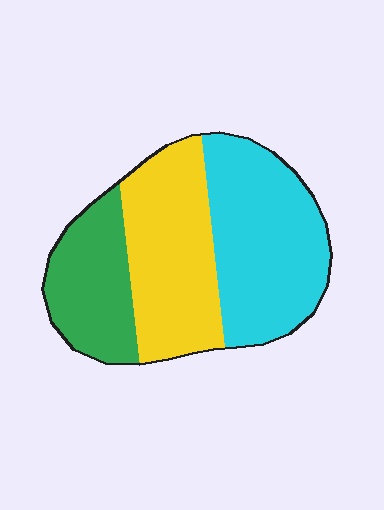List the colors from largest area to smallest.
From largest to smallest: cyan, yellow, green.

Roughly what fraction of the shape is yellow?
Yellow takes up about three eighths (3/8) of the shape.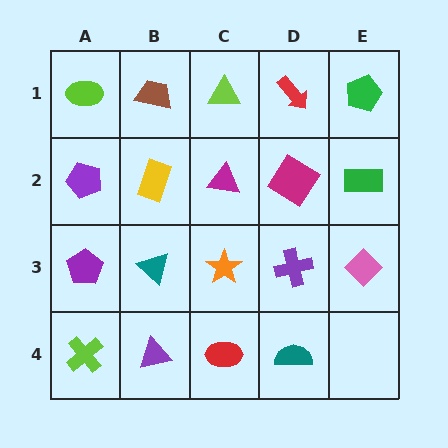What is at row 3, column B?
A teal triangle.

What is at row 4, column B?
A purple triangle.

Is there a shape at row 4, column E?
No, that cell is empty.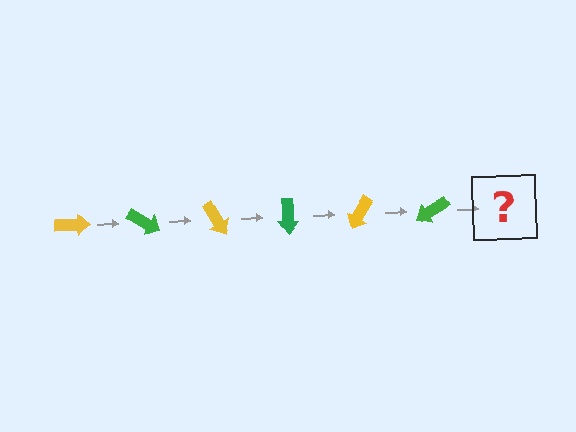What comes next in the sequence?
The next element should be a yellow arrow, rotated 180 degrees from the start.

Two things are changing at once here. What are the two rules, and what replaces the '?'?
The two rules are that it rotates 30 degrees each step and the color cycles through yellow and green. The '?' should be a yellow arrow, rotated 180 degrees from the start.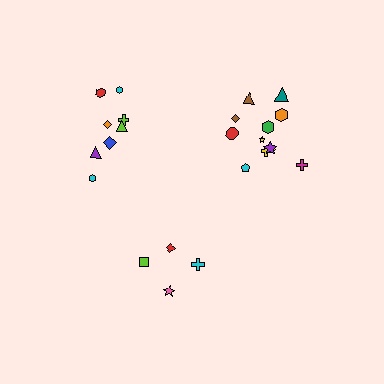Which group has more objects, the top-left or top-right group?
The top-right group.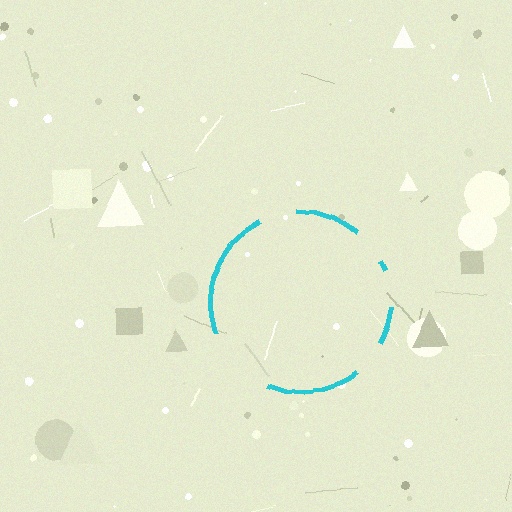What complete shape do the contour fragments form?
The contour fragments form a circle.